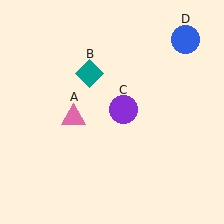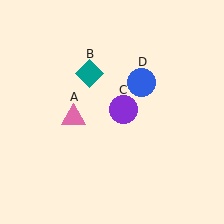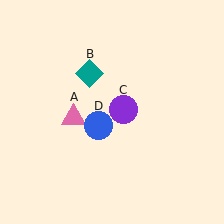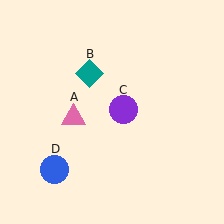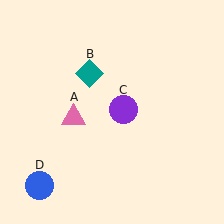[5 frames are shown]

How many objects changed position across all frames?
1 object changed position: blue circle (object D).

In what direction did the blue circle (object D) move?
The blue circle (object D) moved down and to the left.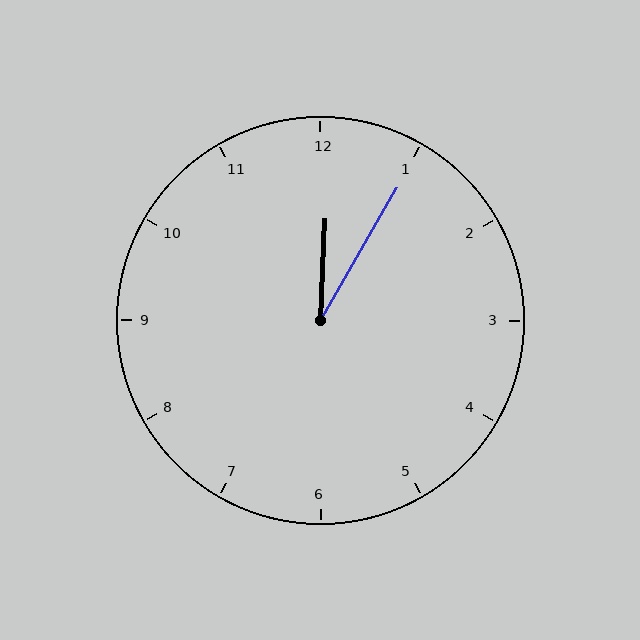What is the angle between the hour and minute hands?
Approximately 28 degrees.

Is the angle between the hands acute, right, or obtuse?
It is acute.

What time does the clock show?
12:05.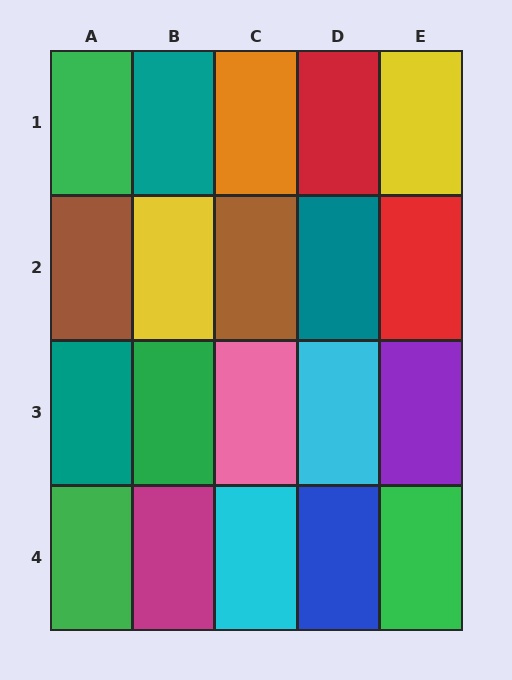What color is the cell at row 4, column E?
Green.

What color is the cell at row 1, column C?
Orange.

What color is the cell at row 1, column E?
Yellow.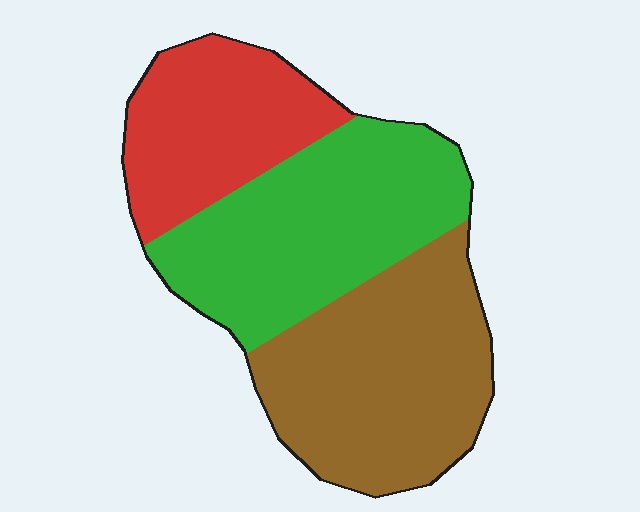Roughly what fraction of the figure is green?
Green takes up between a quarter and a half of the figure.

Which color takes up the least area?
Red, at roughly 25%.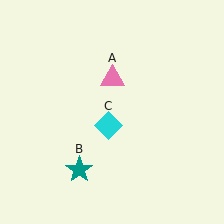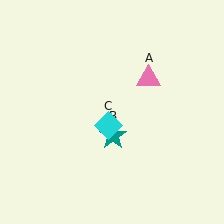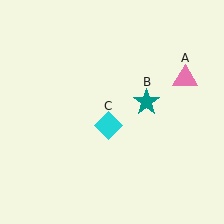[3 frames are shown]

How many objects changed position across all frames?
2 objects changed position: pink triangle (object A), teal star (object B).